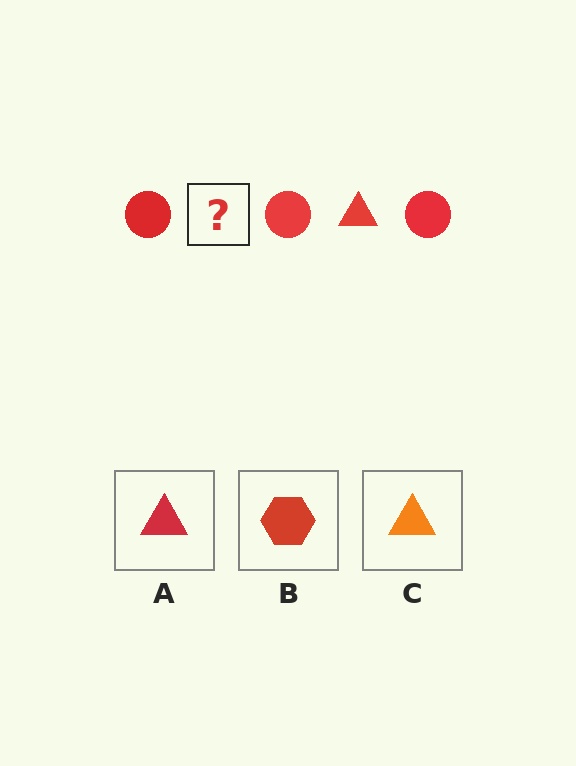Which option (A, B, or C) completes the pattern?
A.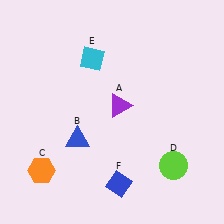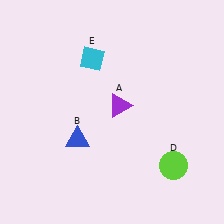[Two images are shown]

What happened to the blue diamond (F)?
The blue diamond (F) was removed in Image 2. It was in the bottom-right area of Image 1.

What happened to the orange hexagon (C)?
The orange hexagon (C) was removed in Image 2. It was in the bottom-left area of Image 1.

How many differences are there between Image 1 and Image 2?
There are 2 differences between the two images.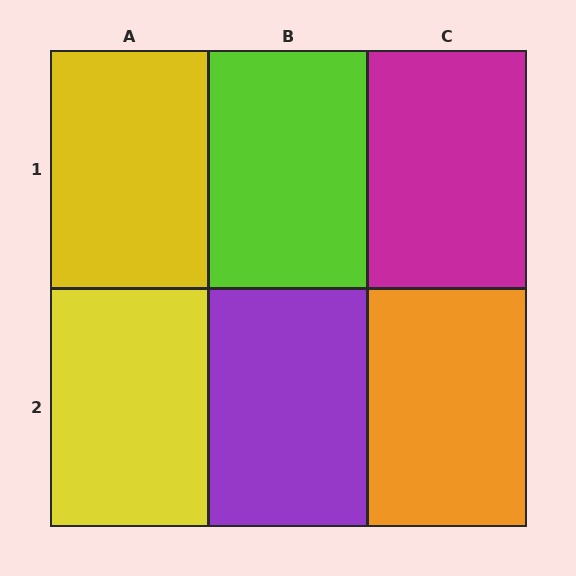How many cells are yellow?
2 cells are yellow.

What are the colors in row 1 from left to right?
Yellow, lime, magenta.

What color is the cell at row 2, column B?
Purple.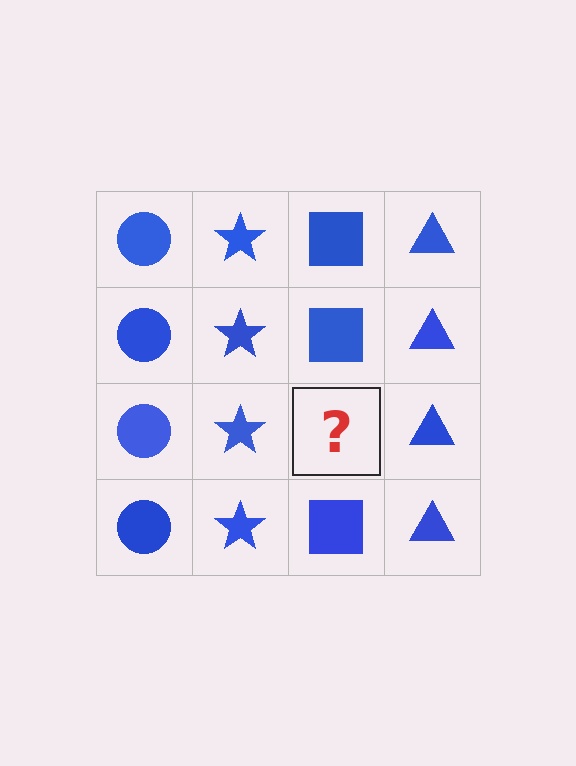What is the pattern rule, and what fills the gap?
The rule is that each column has a consistent shape. The gap should be filled with a blue square.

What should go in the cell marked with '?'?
The missing cell should contain a blue square.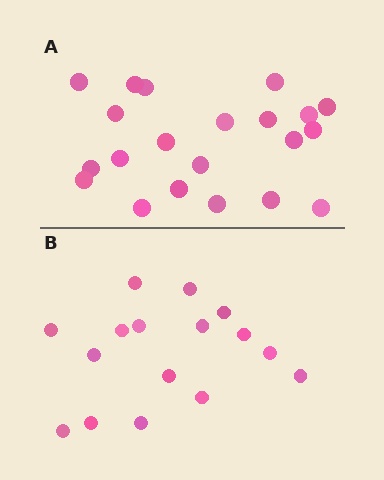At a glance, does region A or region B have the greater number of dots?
Region A (the top region) has more dots.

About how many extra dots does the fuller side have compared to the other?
Region A has about 5 more dots than region B.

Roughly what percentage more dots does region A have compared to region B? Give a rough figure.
About 30% more.